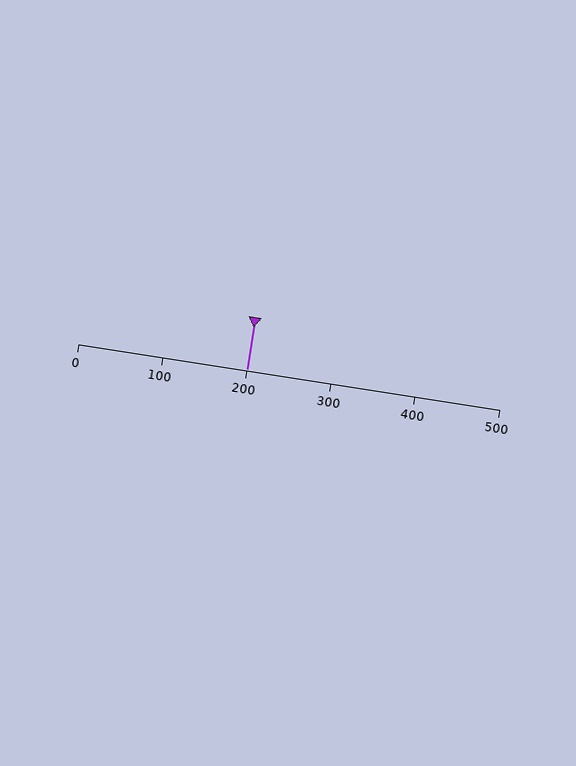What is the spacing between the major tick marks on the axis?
The major ticks are spaced 100 apart.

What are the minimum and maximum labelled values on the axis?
The axis runs from 0 to 500.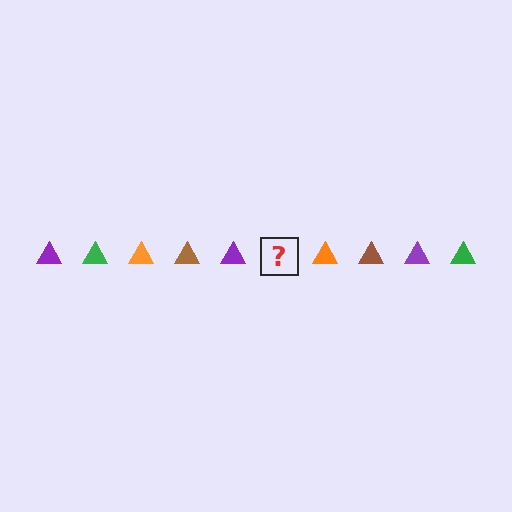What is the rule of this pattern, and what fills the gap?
The rule is that the pattern cycles through purple, green, orange, brown triangles. The gap should be filled with a green triangle.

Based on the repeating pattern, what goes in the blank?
The blank should be a green triangle.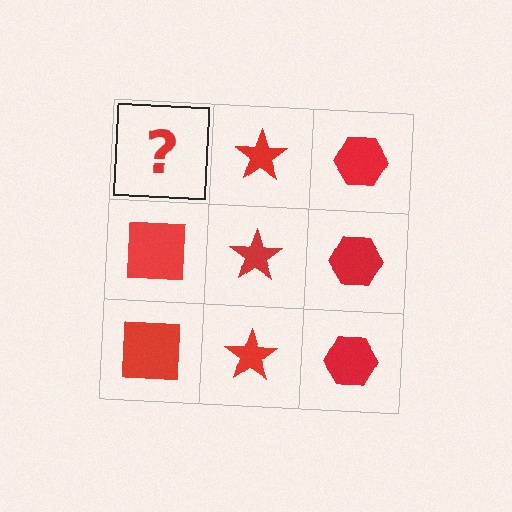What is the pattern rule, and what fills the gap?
The rule is that each column has a consistent shape. The gap should be filled with a red square.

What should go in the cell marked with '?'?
The missing cell should contain a red square.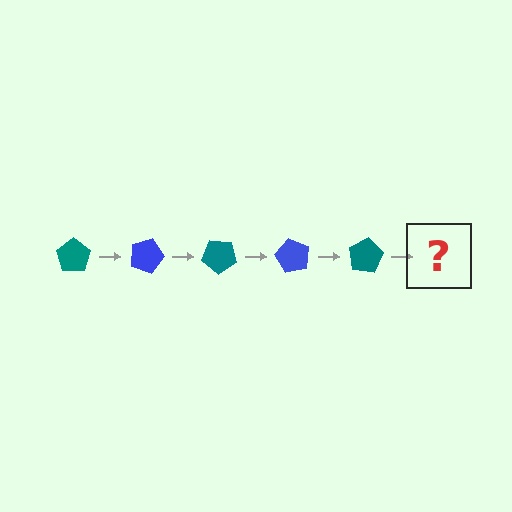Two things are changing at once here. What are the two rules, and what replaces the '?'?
The two rules are that it rotates 20 degrees each step and the color cycles through teal and blue. The '?' should be a blue pentagon, rotated 100 degrees from the start.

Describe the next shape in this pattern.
It should be a blue pentagon, rotated 100 degrees from the start.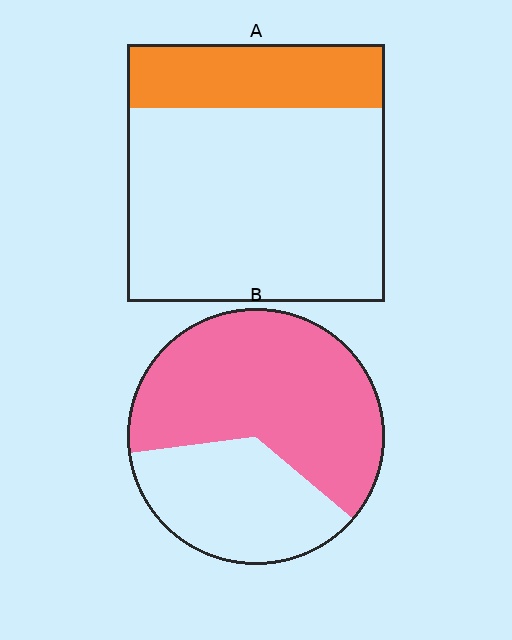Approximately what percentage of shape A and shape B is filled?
A is approximately 25% and B is approximately 65%.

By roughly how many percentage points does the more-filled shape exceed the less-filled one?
By roughly 40 percentage points (B over A).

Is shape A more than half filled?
No.